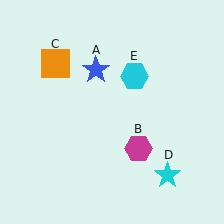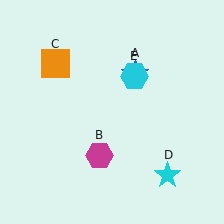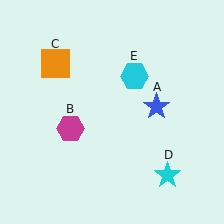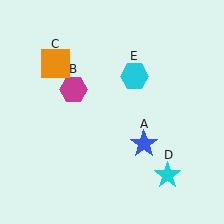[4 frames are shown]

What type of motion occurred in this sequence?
The blue star (object A), magenta hexagon (object B) rotated clockwise around the center of the scene.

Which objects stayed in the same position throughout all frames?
Orange square (object C) and cyan star (object D) and cyan hexagon (object E) remained stationary.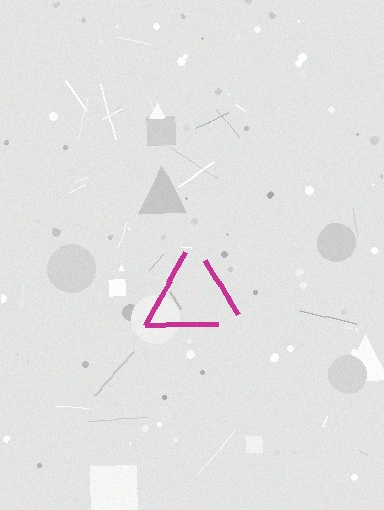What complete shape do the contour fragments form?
The contour fragments form a triangle.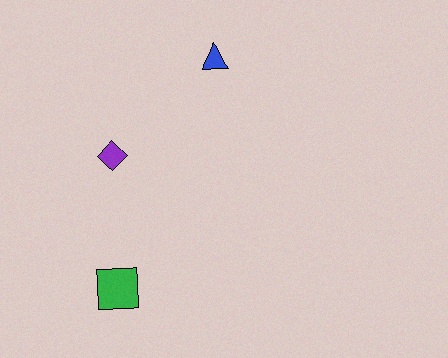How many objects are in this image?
There are 3 objects.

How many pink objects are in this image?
There are no pink objects.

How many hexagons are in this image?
There are no hexagons.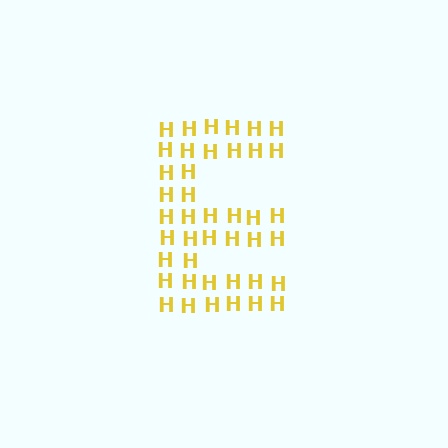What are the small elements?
The small elements are letter H's.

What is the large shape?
The large shape is the letter E.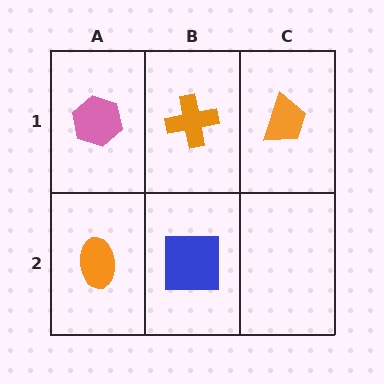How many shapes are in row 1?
3 shapes.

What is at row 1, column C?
An orange trapezoid.